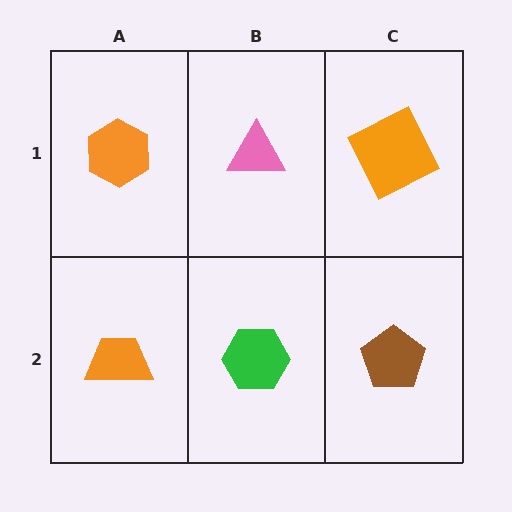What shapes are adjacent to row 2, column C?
An orange square (row 1, column C), a green hexagon (row 2, column B).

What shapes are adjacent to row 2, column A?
An orange hexagon (row 1, column A), a green hexagon (row 2, column B).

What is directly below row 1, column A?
An orange trapezoid.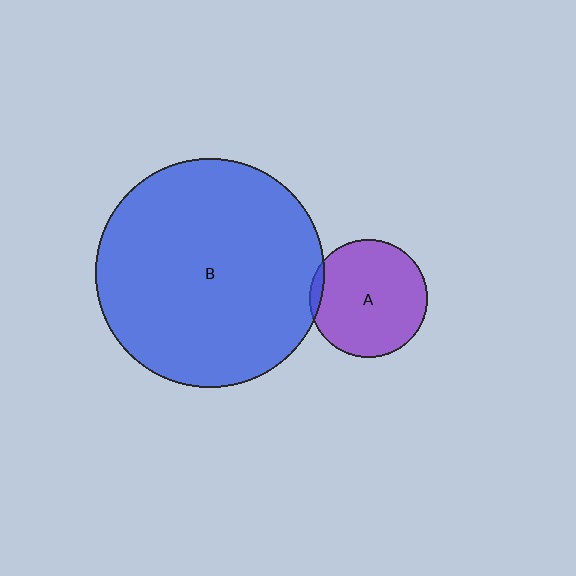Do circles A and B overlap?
Yes.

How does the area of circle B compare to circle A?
Approximately 3.8 times.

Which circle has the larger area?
Circle B (blue).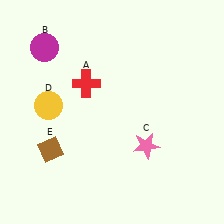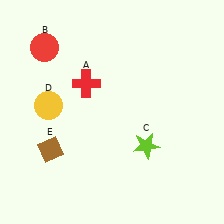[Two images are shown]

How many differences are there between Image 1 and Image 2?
There are 2 differences between the two images.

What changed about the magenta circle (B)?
In Image 1, B is magenta. In Image 2, it changed to red.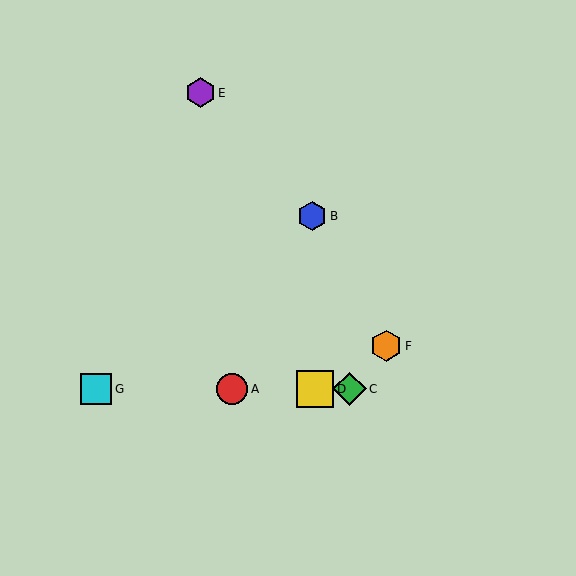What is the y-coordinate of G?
Object G is at y≈389.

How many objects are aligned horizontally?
4 objects (A, C, D, G) are aligned horizontally.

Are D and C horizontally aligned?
Yes, both are at y≈389.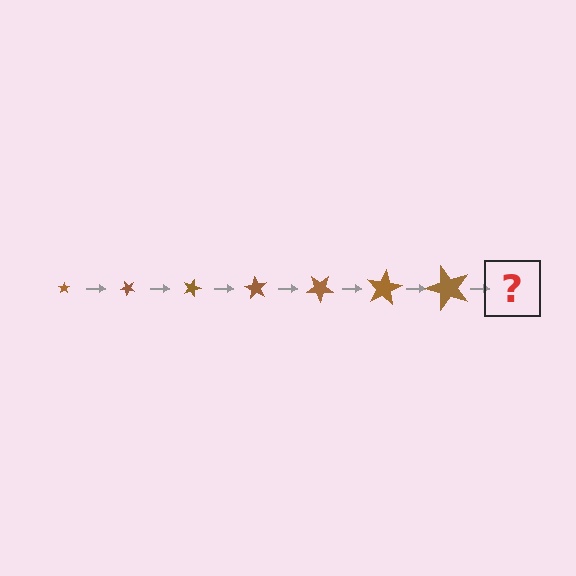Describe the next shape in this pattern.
It should be a star, larger than the previous one and rotated 315 degrees from the start.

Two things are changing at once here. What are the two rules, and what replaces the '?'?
The two rules are that the star grows larger each step and it rotates 45 degrees each step. The '?' should be a star, larger than the previous one and rotated 315 degrees from the start.